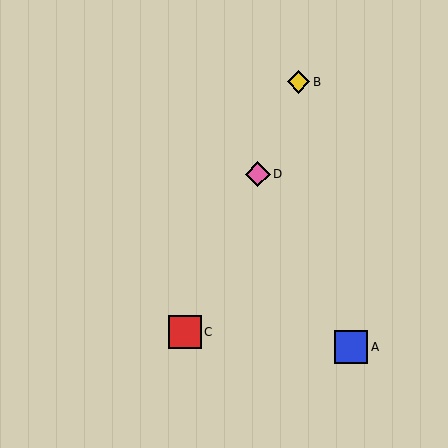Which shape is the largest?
The blue square (labeled A) is the largest.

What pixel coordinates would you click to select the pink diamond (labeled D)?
Click at (258, 174) to select the pink diamond D.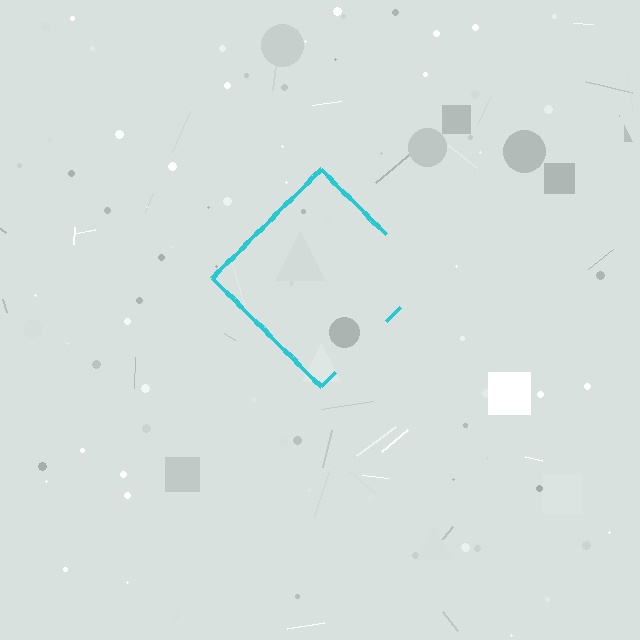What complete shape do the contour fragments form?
The contour fragments form a diamond.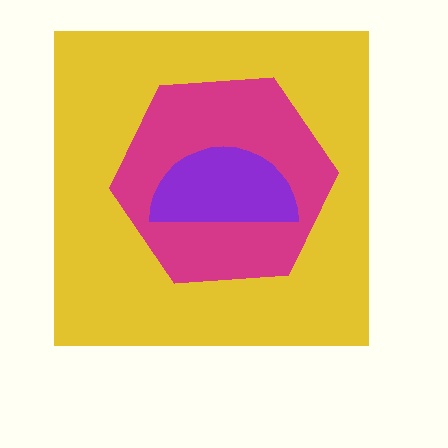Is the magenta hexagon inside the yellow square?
Yes.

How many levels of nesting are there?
3.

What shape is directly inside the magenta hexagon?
The purple semicircle.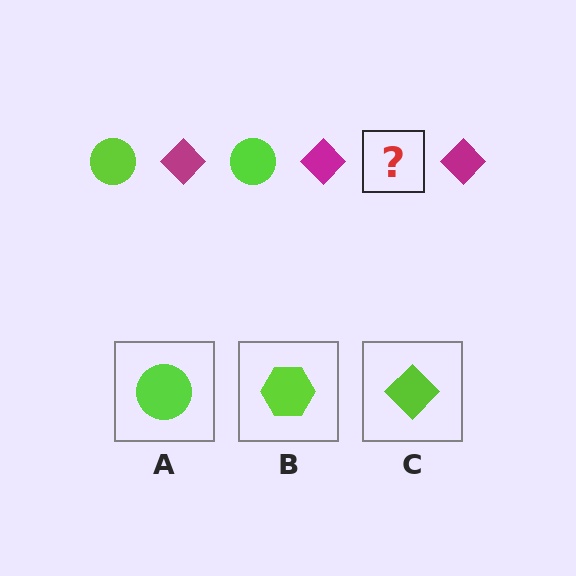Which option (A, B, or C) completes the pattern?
A.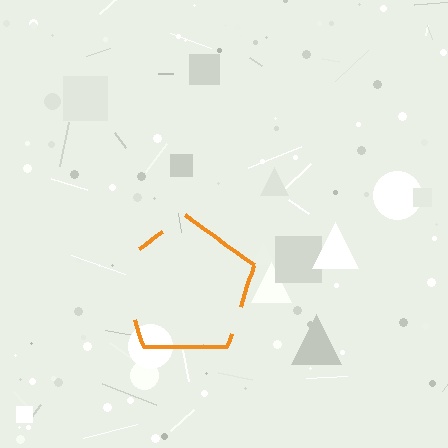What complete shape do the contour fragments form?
The contour fragments form a pentagon.